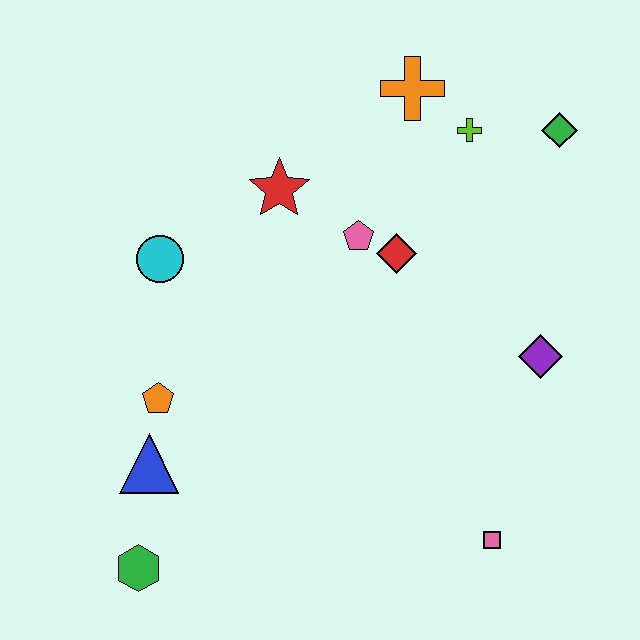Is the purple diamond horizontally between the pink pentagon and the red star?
No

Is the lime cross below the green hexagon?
No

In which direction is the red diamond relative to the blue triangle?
The red diamond is to the right of the blue triangle.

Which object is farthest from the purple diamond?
The green hexagon is farthest from the purple diamond.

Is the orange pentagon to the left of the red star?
Yes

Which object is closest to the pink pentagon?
The red diamond is closest to the pink pentagon.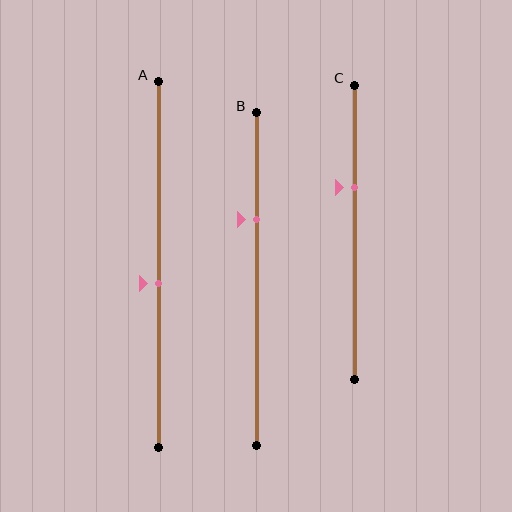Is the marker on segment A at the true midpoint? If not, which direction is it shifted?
No, the marker on segment A is shifted downward by about 5% of the segment length.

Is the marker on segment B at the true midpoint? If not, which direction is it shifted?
No, the marker on segment B is shifted upward by about 18% of the segment length.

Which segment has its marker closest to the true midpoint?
Segment A has its marker closest to the true midpoint.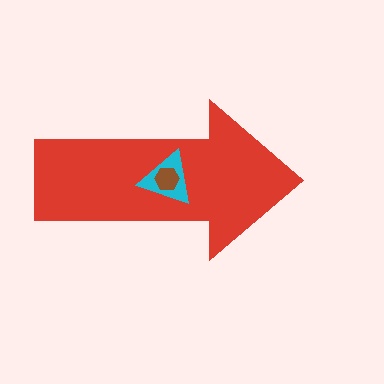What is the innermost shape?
The brown hexagon.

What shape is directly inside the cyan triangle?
The brown hexagon.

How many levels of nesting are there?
3.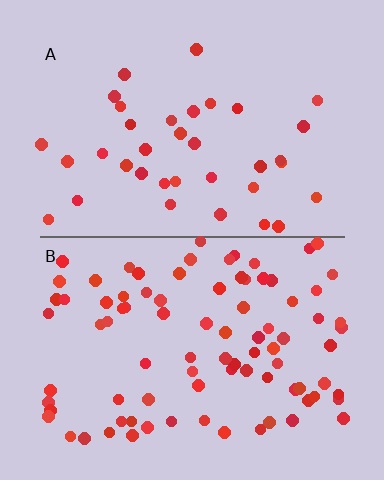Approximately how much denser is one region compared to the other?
Approximately 2.4× — region B over region A.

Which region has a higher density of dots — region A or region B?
B (the bottom).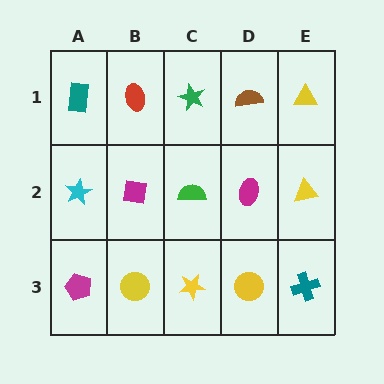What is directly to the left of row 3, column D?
A yellow star.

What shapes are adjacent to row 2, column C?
A green star (row 1, column C), a yellow star (row 3, column C), a magenta square (row 2, column B), a magenta ellipse (row 2, column D).